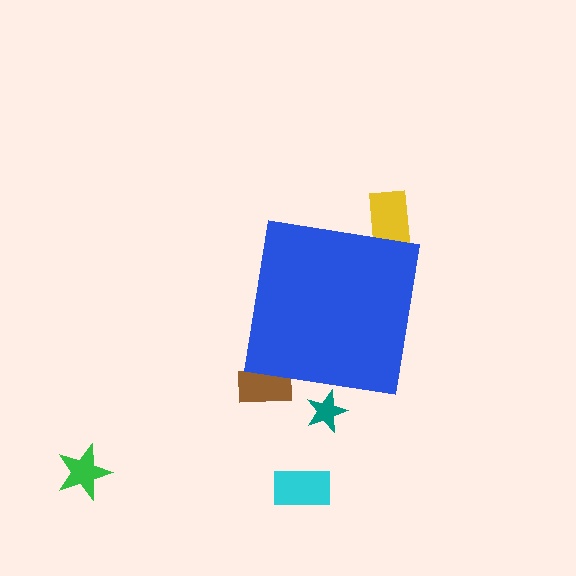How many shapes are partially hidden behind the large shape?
3 shapes are partially hidden.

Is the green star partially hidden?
No, the green star is fully visible.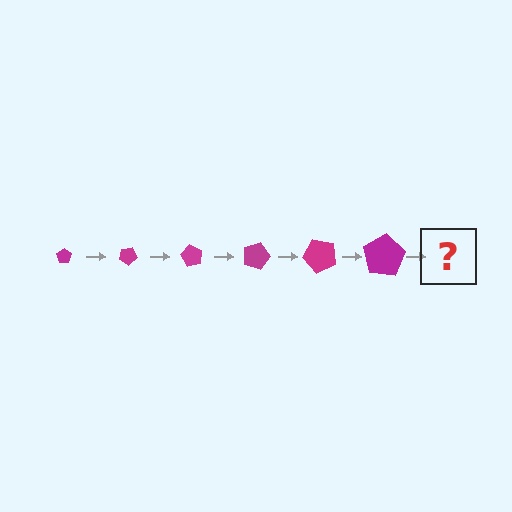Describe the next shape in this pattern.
It should be a pentagon, larger than the previous one and rotated 180 degrees from the start.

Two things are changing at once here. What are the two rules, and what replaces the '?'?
The two rules are that the pentagon grows larger each step and it rotates 30 degrees each step. The '?' should be a pentagon, larger than the previous one and rotated 180 degrees from the start.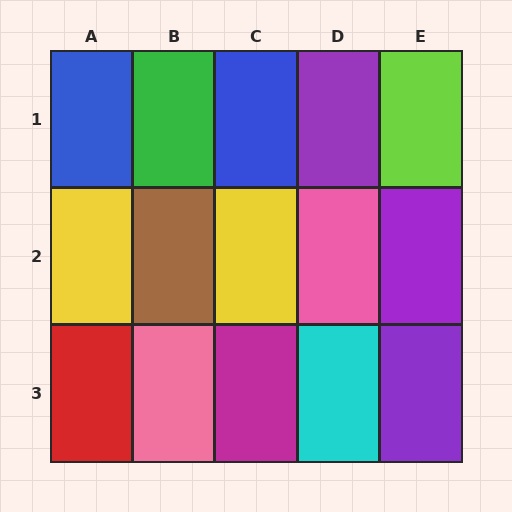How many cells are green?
1 cell is green.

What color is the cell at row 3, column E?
Purple.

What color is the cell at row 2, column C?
Yellow.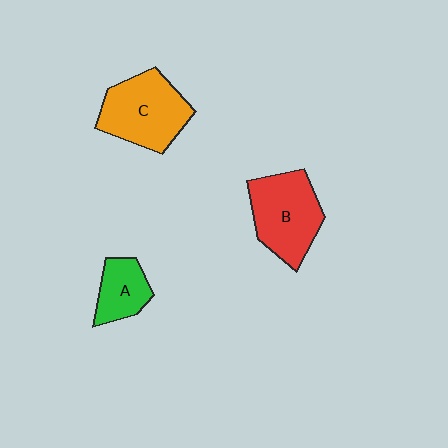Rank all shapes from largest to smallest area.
From largest to smallest: C (orange), B (red), A (green).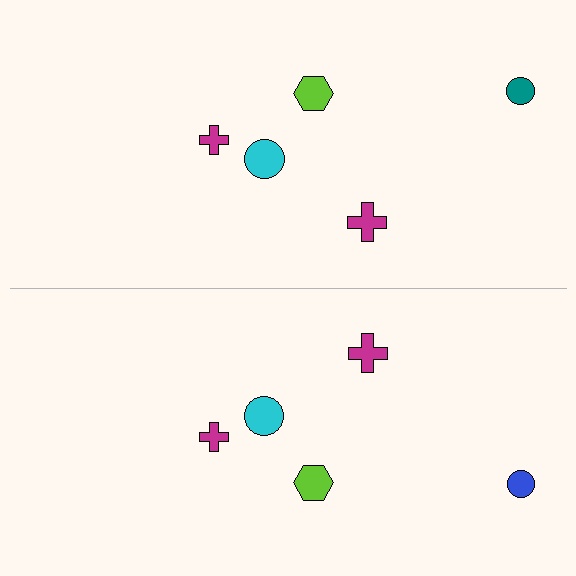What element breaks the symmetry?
The blue circle on the bottom side breaks the symmetry — its mirror counterpart is teal.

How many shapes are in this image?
There are 10 shapes in this image.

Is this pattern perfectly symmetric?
No, the pattern is not perfectly symmetric. The blue circle on the bottom side breaks the symmetry — its mirror counterpart is teal.